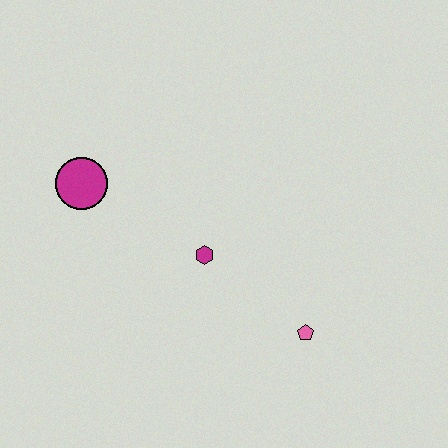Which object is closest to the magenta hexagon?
The pink pentagon is closest to the magenta hexagon.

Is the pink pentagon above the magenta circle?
No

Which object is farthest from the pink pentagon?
The magenta circle is farthest from the pink pentagon.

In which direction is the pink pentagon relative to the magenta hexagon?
The pink pentagon is to the right of the magenta hexagon.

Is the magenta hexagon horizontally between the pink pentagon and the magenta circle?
Yes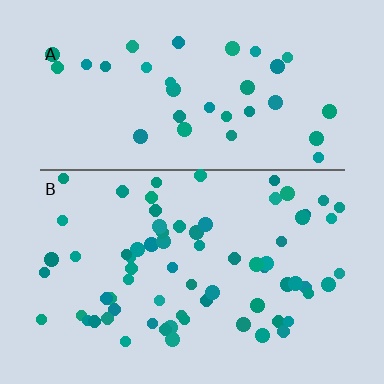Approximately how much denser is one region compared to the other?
Approximately 2.0× — region B over region A.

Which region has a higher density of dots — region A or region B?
B (the bottom).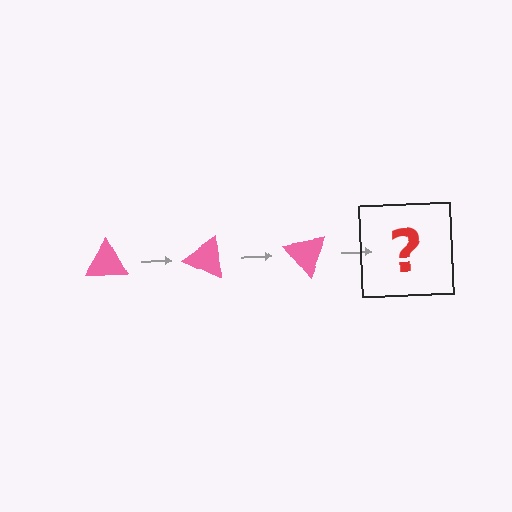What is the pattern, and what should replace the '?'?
The pattern is that the triangle rotates 25 degrees each step. The '?' should be a pink triangle rotated 75 degrees.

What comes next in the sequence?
The next element should be a pink triangle rotated 75 degrees.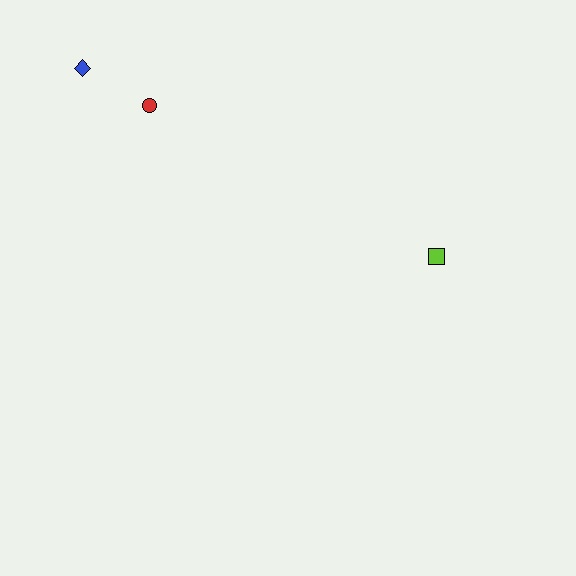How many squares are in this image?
There is 1 square.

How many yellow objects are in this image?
There are no yellow objects.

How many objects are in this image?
There are 3 objects.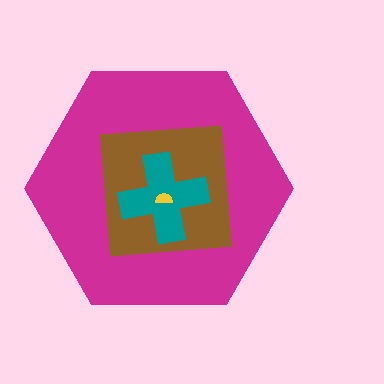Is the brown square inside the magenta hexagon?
Yes.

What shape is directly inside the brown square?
The teal cross.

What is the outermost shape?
The magenta hexagon.